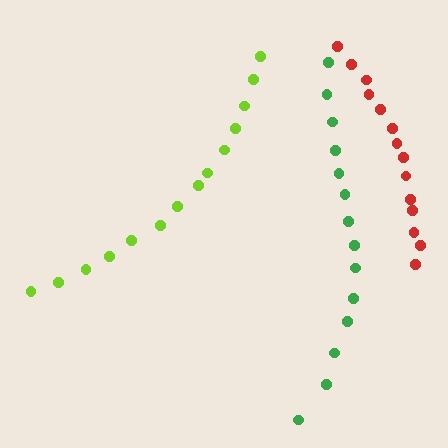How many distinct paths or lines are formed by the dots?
There are 3 distinct paths.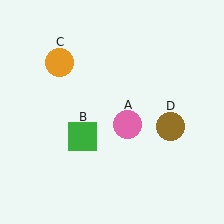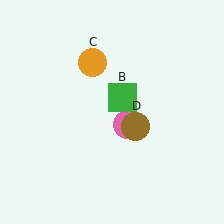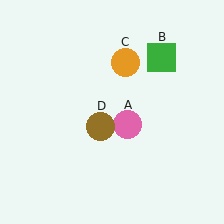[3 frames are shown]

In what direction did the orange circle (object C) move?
The orange circle (object C) moved right.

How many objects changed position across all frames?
3 objects changed position: green square (object B), orange circle (object C), brown circle (object D).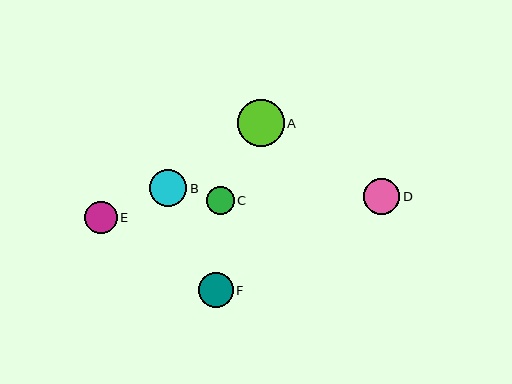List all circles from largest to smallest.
From largest to smallest: A, B, D, F, E, C.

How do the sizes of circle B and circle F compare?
Circle B and circle F are approximately the same size.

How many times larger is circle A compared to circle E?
Circle A is approximately 1.5 times the size of circle E.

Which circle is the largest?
Circle A is the largest with a size of approximately 47 pixels.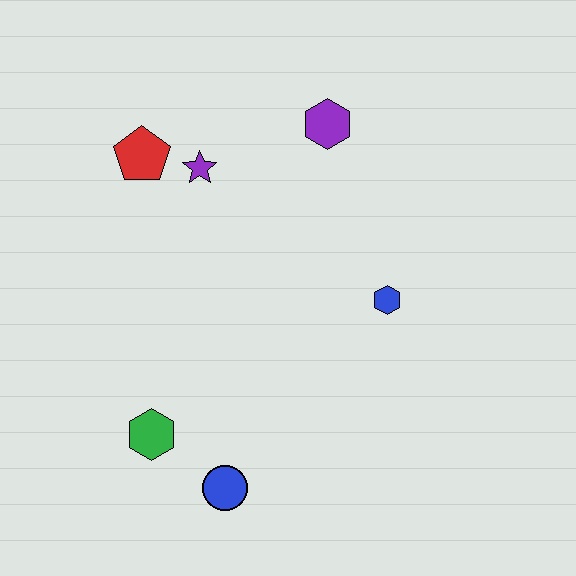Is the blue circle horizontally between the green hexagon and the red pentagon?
No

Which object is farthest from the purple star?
The blue circle is farthest from the purple star.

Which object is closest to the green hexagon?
The blue circle is closest to the green hexagon.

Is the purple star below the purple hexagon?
Yes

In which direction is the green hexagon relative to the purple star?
The green hexagon is below the purple star.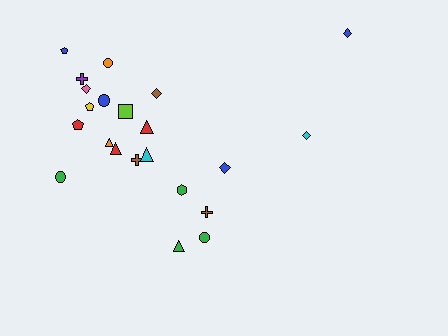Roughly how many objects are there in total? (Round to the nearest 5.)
Roughly 20 objects in total.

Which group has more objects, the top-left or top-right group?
The top-left group.